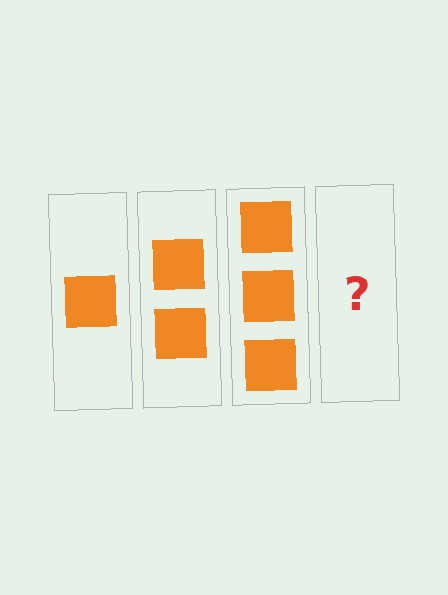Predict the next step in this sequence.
The next step is 4 squares.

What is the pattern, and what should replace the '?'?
The pattern is that each step adds one more square. The '?' should be 4 squares.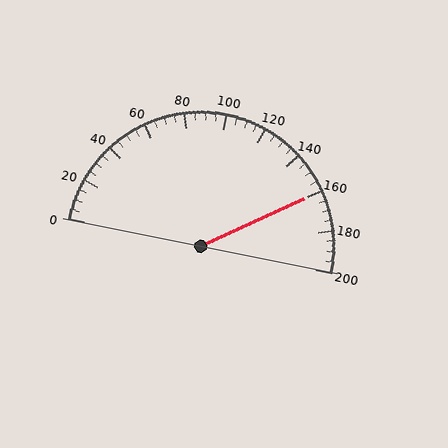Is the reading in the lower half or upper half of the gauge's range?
The reading is in the upper half of the range (0 to 200).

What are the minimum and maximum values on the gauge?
The gauge ranges from 0 to 200.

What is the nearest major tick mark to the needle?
The nearest major tick mark is 160.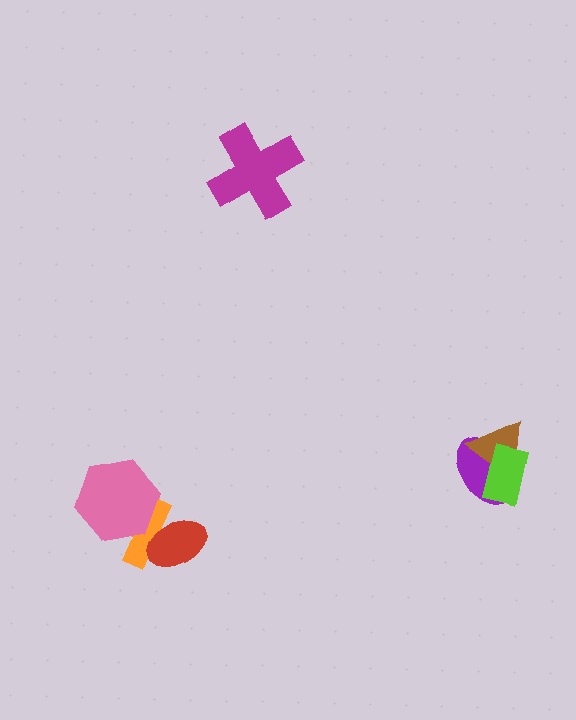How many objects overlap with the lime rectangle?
2 objects overlap with the lime rectangle.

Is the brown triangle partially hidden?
Yes, it is partially covered by another shape.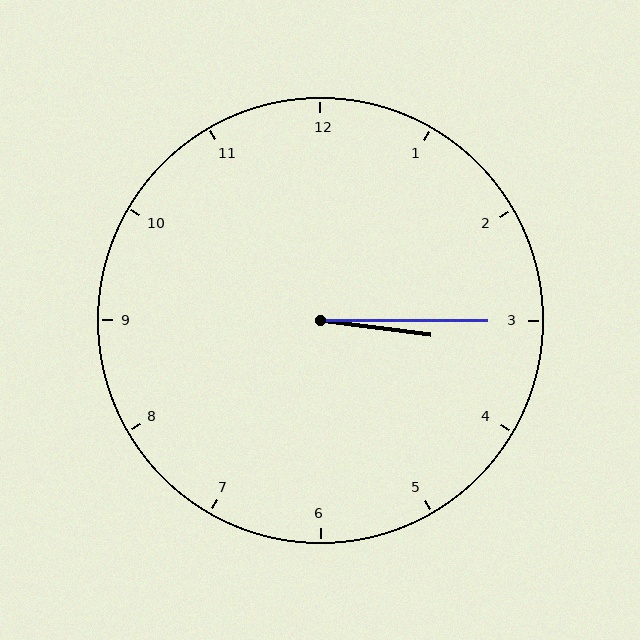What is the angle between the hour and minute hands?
Approximately 8 degrees.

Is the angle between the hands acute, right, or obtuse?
It is acute.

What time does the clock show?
3:15.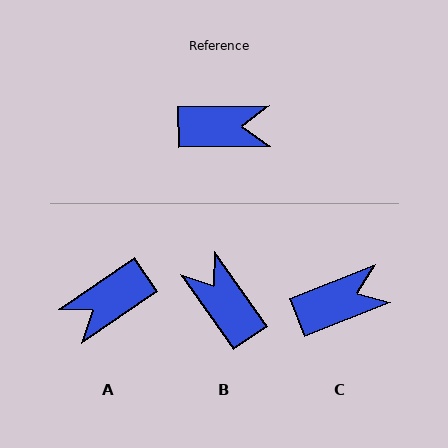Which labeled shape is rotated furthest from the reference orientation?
A, about 146 degrees away.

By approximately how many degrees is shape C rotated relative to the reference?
Approximately 21 degrees counter-clockwise.